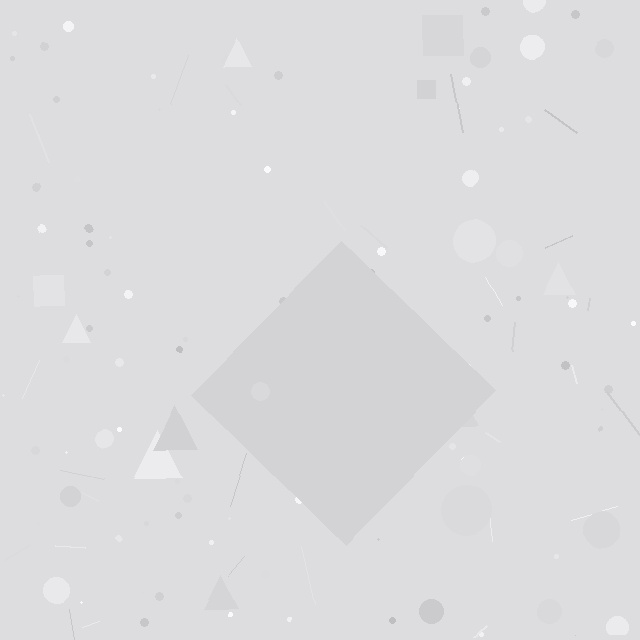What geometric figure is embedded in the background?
A diamond is embedded in the background.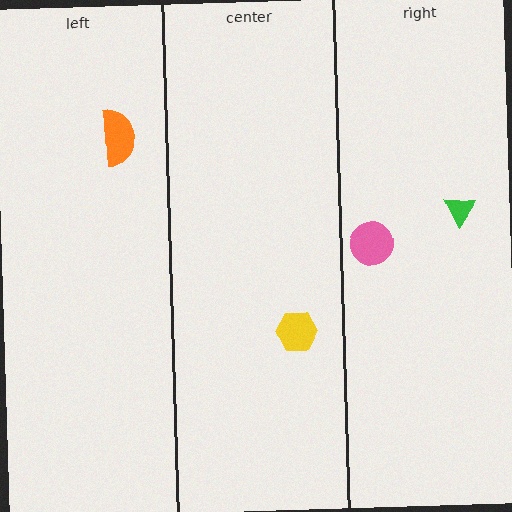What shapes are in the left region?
The orange semicircle.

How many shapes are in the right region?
2.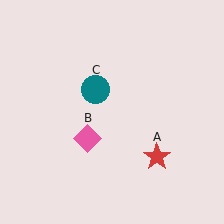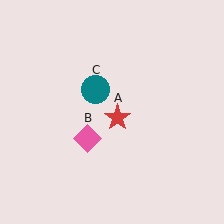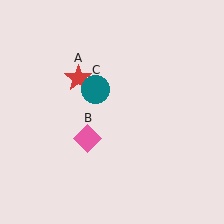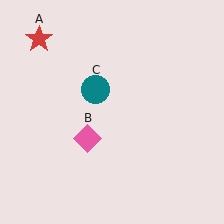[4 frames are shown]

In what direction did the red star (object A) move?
The red star (object A) moved up and to the left.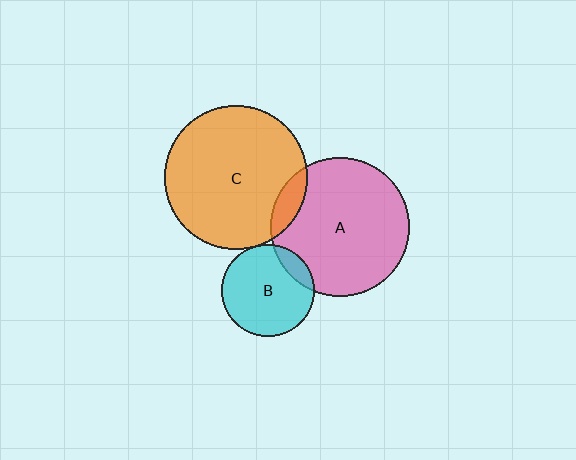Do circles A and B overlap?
Yes.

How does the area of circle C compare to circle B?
Approximately 2.4 times.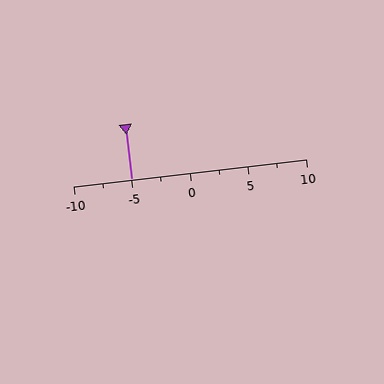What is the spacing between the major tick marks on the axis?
The major ticks are spaced 5 apart.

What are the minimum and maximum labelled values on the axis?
The axis runs from -10 to 10.